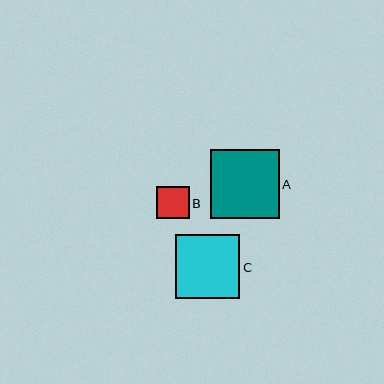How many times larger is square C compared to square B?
Square C is approximately 2.0 times the size of square B.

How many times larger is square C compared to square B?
Square C is approximately 2.0 times the size of square B.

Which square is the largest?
Square A is the largest with a size of approximately 69 pixels.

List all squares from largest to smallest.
From largest to smallest: A, C, B.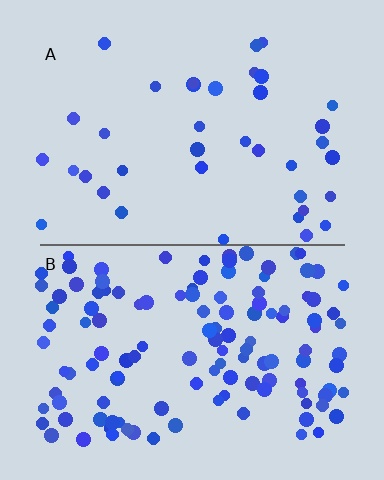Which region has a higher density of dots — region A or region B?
B (the bottom).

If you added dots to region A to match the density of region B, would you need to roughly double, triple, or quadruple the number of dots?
Approximately triple.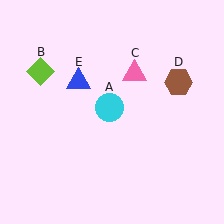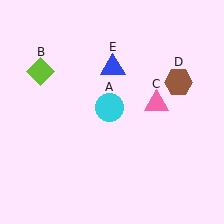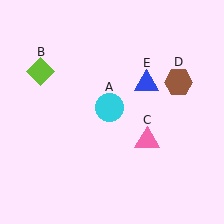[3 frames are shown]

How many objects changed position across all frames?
2 objects changed position: pink triangle (object C), blue triangle (object E).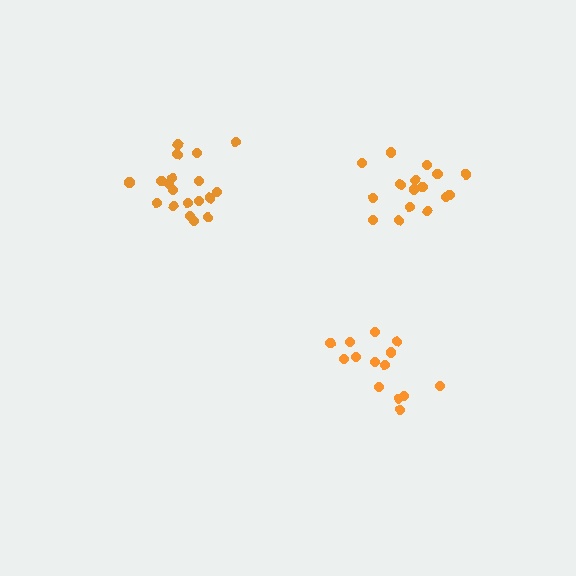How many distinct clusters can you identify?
There are 3 distinct clusters.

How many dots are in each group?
Group 1: 19 dots, Group 2: 15 dots, Group 3: 17 dots (51 total).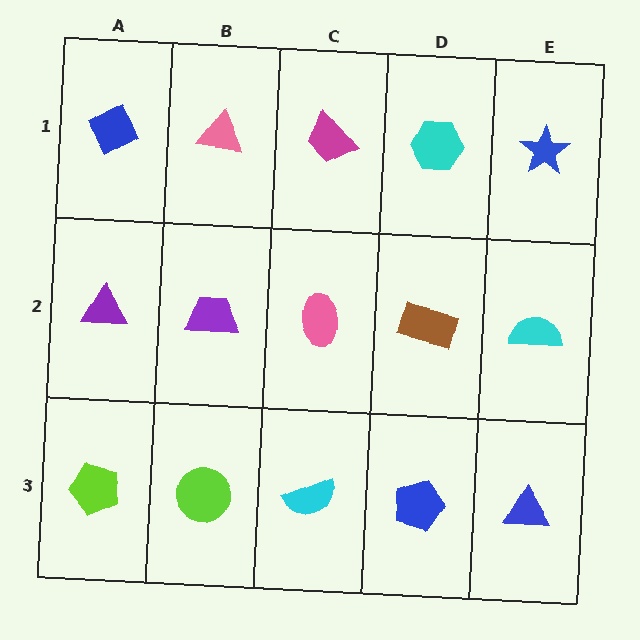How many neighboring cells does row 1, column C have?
3.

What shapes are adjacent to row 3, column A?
A purple triangle (row 2, column A), a lime circle (row 3, column B).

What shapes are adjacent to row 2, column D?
A cyan hexagon (row 1, column D), a blue pentagon (row 3, column D), a pink ellipse (row 2, column C), a cyan semicircle (row 2, column E).